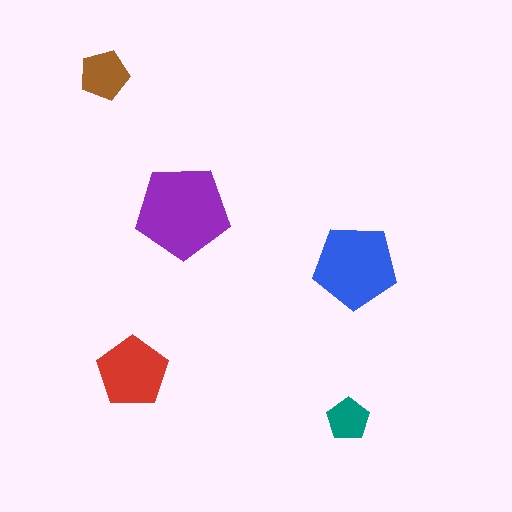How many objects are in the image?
There are 5 objects in the image.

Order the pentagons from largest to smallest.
the purple one, the blue one, the red one, the brown one, the teal one.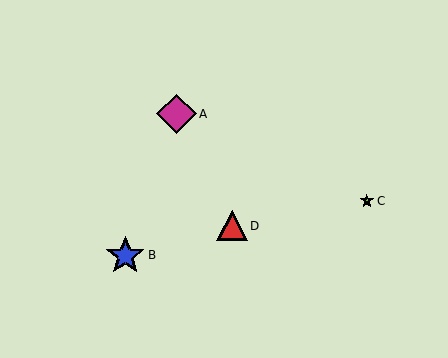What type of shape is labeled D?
Shape D is a red triangle.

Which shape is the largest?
The magenta diamond (labeled A) is the largest.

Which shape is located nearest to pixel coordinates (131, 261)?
The blue star (labeled B) at (125, 255) is nearest to that location.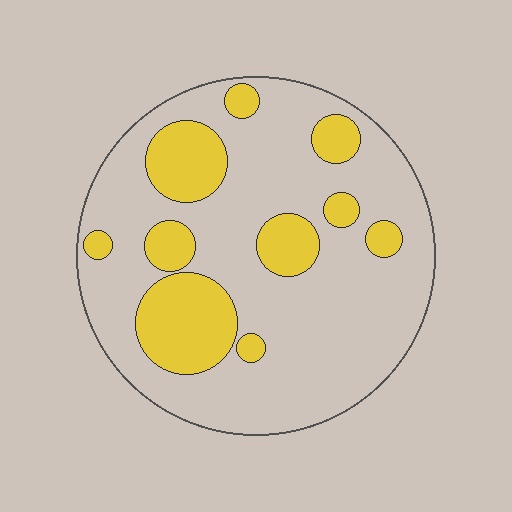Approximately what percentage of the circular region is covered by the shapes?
Approximately 25%.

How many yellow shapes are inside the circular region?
10.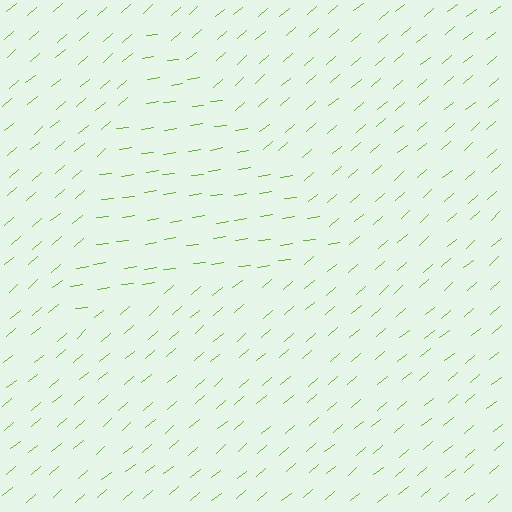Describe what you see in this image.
The image is filled with small lime line segments. A triangle region in the image has lines oriented differently from the surrounding lines, creating a visible texture boundary.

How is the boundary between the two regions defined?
The boundary is defined purely by a change in line orientation (approximately 33 degrees difference). All lines are the same color and thickness.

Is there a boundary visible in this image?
Yes, there is a texture boundary formed by a change in line orientation.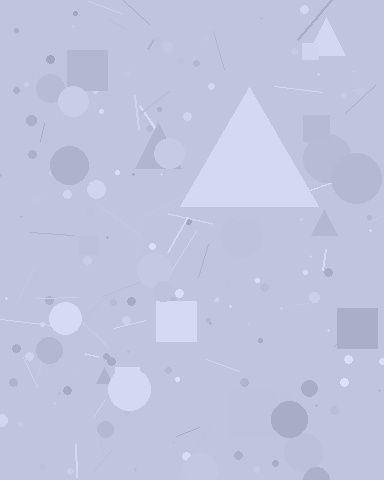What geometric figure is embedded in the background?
A triangle is embedded in the background.